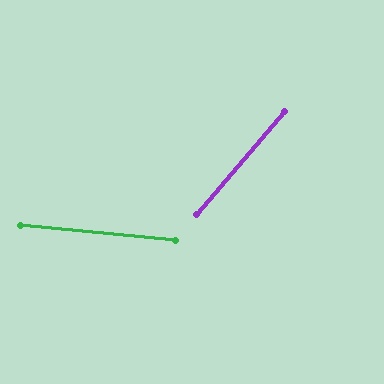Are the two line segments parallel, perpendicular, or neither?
Neither parallel nor perpendicular — they differ by about 55°.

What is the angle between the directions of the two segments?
Approximately 55 degrees.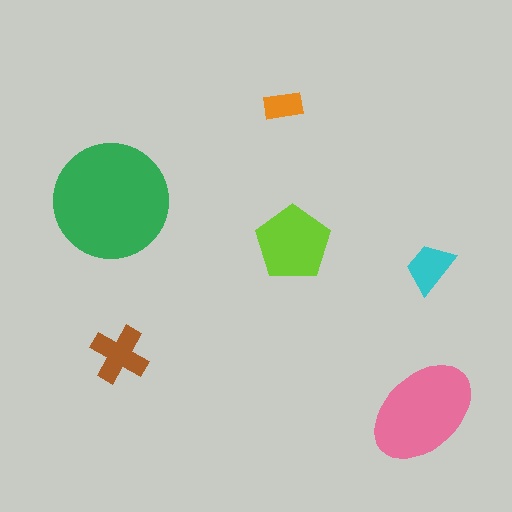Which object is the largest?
The green circle.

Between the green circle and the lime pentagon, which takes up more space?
The green circle.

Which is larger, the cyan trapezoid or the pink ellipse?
The pink ellipse.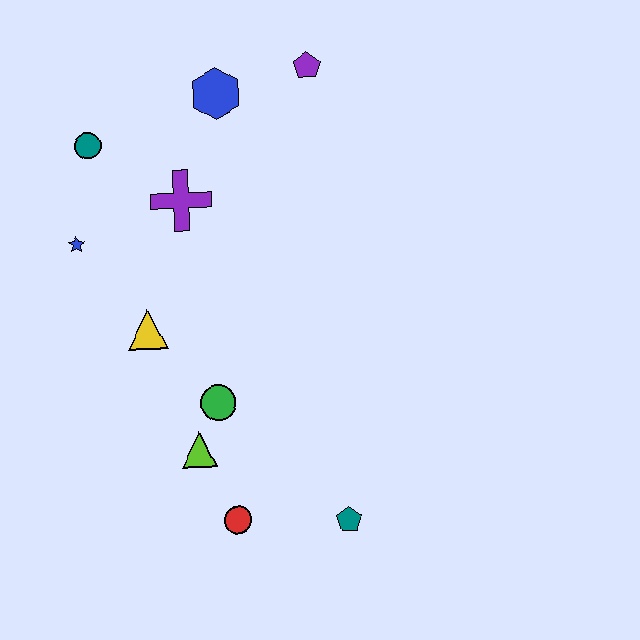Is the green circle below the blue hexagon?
Yes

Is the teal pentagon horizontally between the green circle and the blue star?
No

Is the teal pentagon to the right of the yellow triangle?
Yes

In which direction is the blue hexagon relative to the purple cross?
The blue hexagon is above the purple cross.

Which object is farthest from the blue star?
The teal pentagon is farthest from the blue star.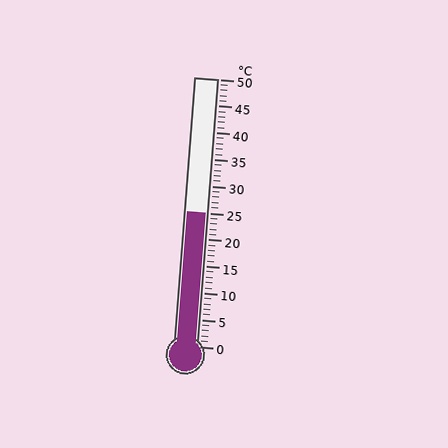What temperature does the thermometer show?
The thermometer shows approximately 25°C.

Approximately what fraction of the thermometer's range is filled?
The thermometer is filled to approximately 50% of its range.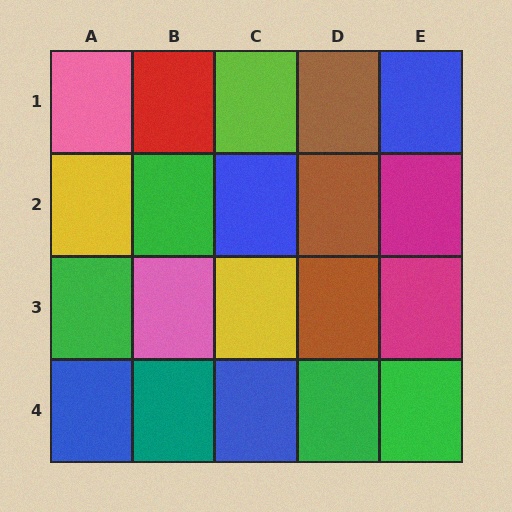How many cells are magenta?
2 cells are magenta.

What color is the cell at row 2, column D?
Brown.